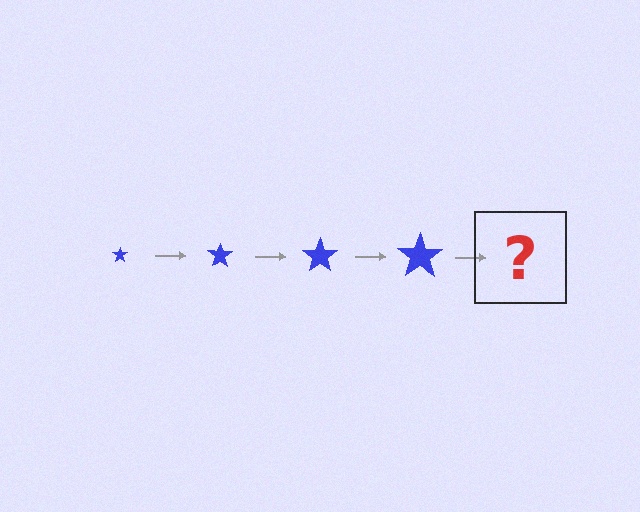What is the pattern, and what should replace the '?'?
The pattern is that the star gets progressively larger each step. The '?' should be a blue star, larger than the previous one.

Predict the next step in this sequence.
The next step is a blue star, larger than the previous one.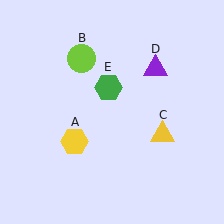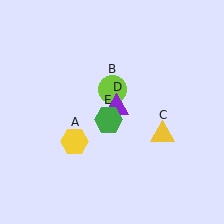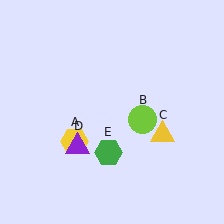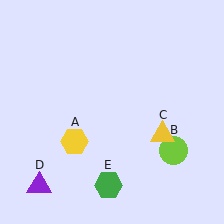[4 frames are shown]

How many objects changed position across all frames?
3 objects changed position: lime circle (object B), purple triangle (object D), green hexagon (object E).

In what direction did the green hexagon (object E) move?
The green hexagon (object E) moved down.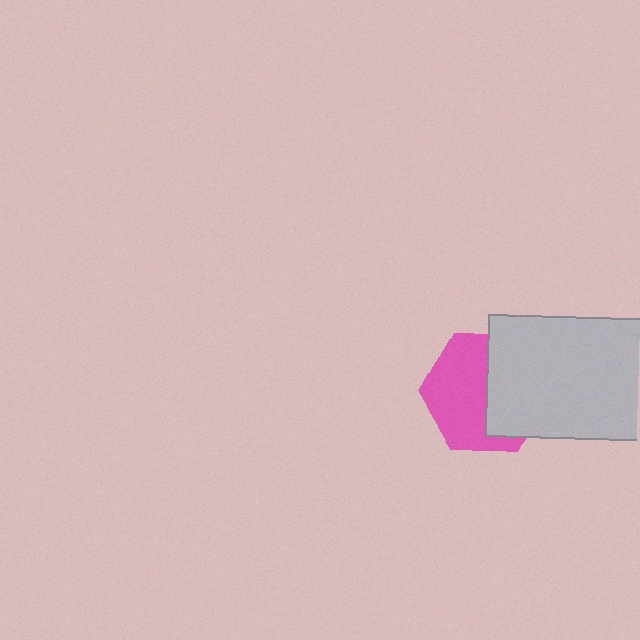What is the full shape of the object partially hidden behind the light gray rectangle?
The partially hidden object is a pink hexagon.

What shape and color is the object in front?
The object in front is a light gray rectangle.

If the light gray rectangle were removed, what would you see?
You would see the complete pink hexagon.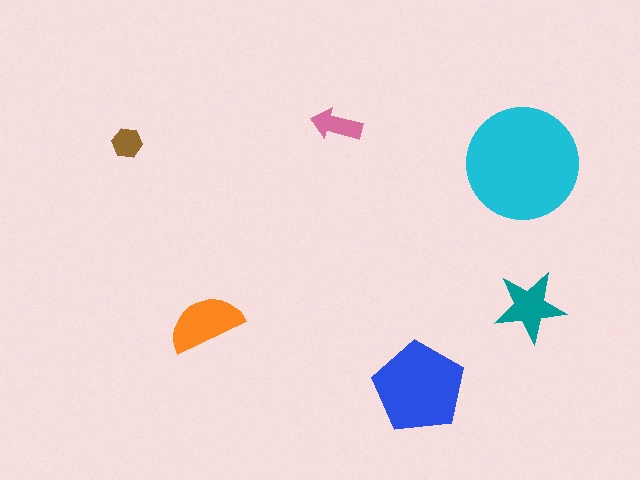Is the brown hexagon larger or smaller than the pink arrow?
Smaller.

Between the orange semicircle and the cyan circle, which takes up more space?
The cyan circle.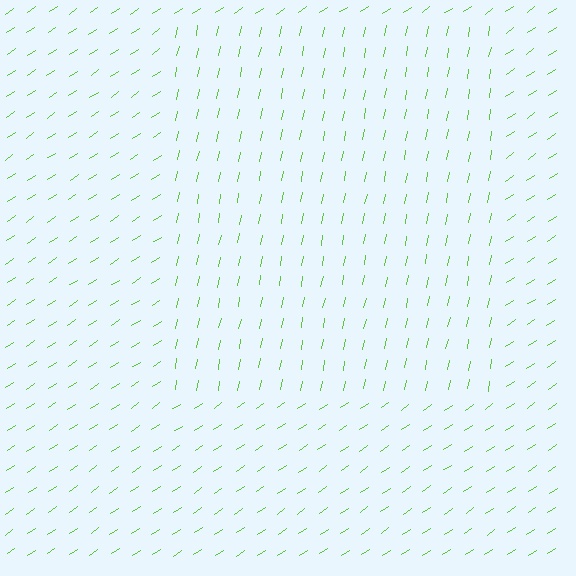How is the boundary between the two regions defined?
The boundary is defined purely by a change in line orientation (approximately 45 degrees difference). All lines are the same color and thickness.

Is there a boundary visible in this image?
Yes, there is a texture boundary formed by a change in line orientation.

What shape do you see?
I see a rectangle.